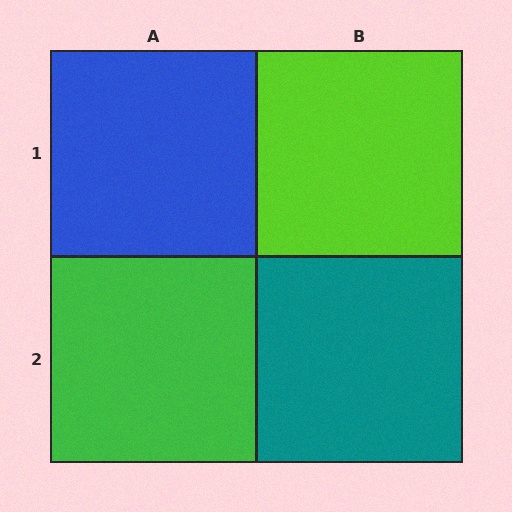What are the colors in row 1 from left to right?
Blue, lime.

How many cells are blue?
1 cell is blue.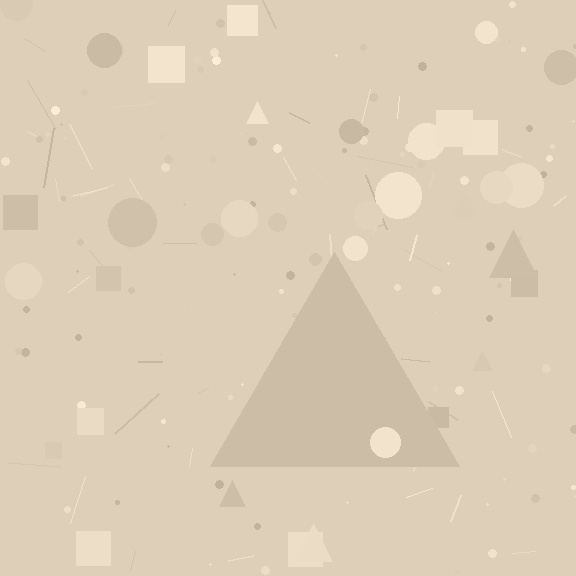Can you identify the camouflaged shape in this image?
The camouflaged shape is a triangle.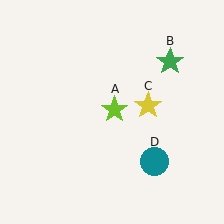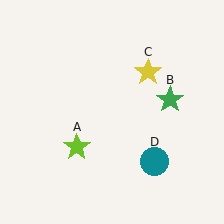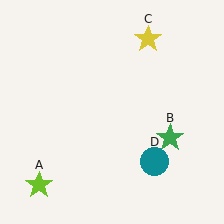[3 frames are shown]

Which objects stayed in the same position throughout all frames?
Teal circle (object D) remained stationary.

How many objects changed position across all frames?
3 objects changed position: lime star (object A), green star (object B), yellow star (object C).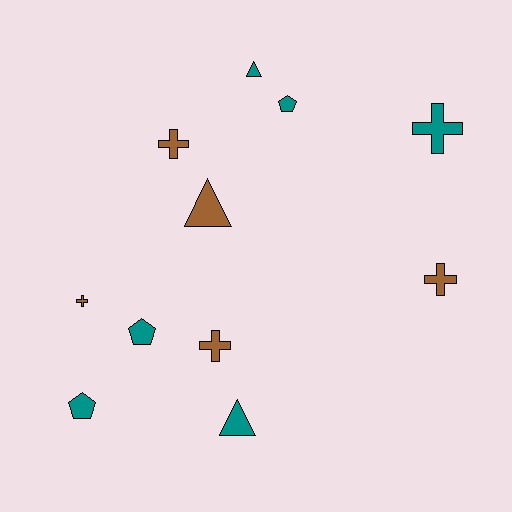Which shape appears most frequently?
Cross, with 5 objects.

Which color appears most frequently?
Teal, with 6 objects.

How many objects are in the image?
There are 11 objects.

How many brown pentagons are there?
There are no brown pentagons.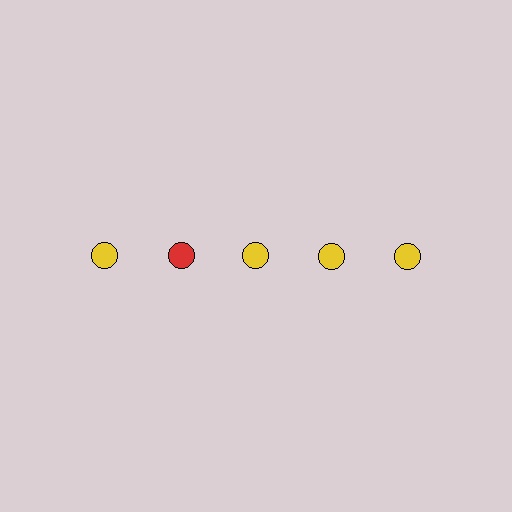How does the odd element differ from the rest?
It has a different color: red instead of yellow.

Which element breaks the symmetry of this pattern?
The red circle in the top row, second from left column breaks the symmetry. All other shapes are yellow circles.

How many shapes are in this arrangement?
There are 5 shapes arranged in a grid pattern.